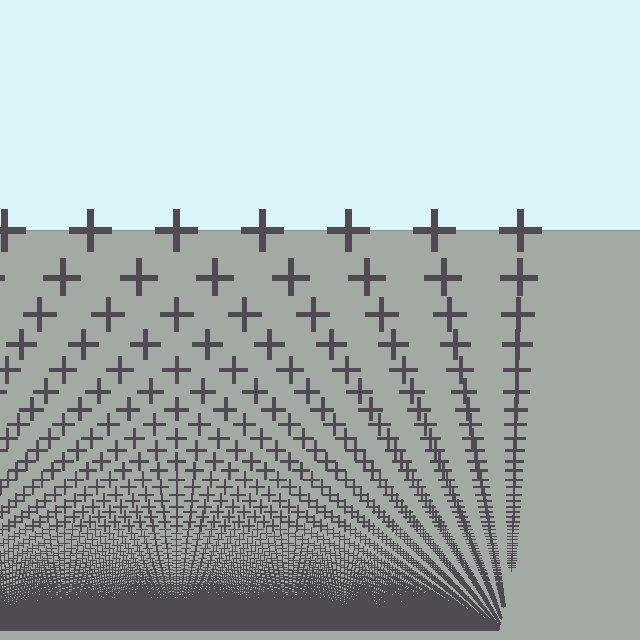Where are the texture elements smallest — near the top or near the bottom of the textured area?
Near the bottom.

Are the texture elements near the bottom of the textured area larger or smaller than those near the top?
Smaller. The gradient is inverted — elements near the bottom are smaller and denser.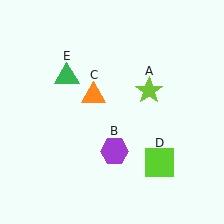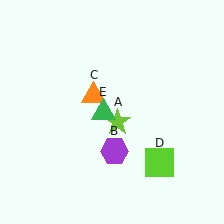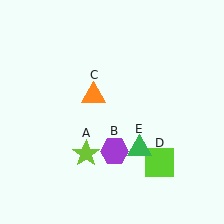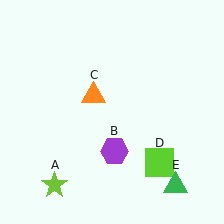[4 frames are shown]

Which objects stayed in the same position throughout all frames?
Purple hexagon (object B) and orange triangle (object C) and lime square (object D) remained stationary.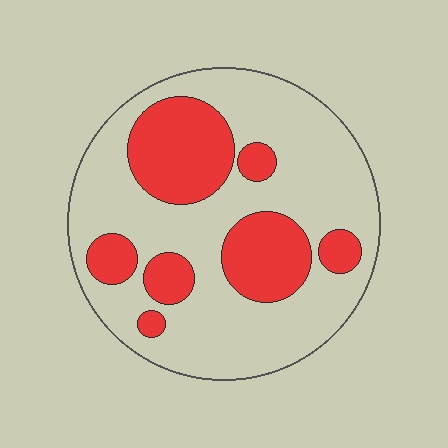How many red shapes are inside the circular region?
7.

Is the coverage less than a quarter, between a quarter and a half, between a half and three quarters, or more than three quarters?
Between a quarter and a half.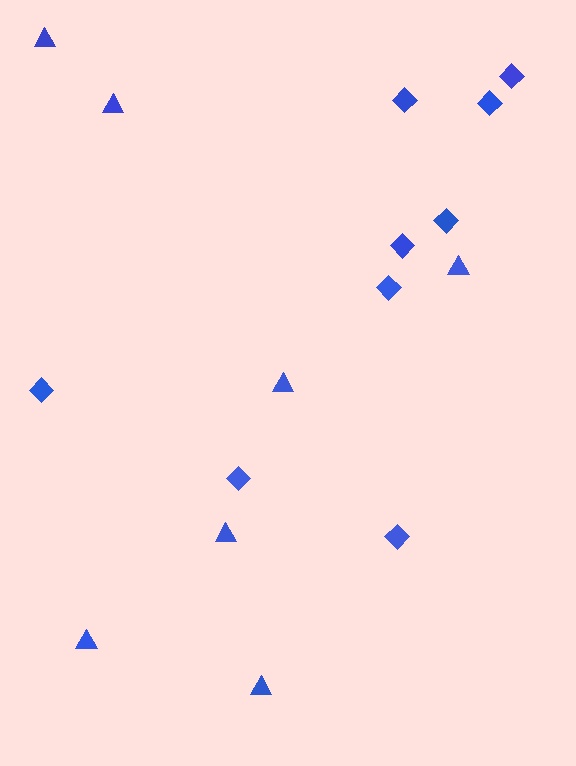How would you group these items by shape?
There are 2 groups: one group of diamonds (9) and one group of triangles (7).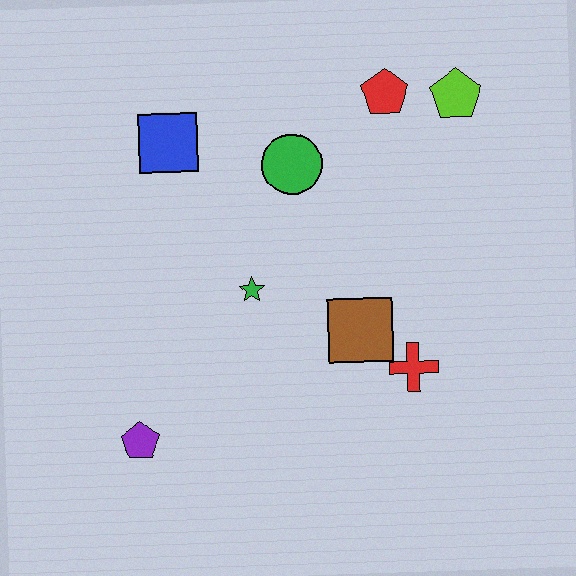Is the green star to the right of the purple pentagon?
Yes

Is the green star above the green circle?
No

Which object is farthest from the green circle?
The purple pentagon is farthest from the green circle.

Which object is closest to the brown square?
The red cross is closest to the brown square.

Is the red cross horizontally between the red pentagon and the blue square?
No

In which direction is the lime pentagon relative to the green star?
The lime pentagon is to the right of the green star.